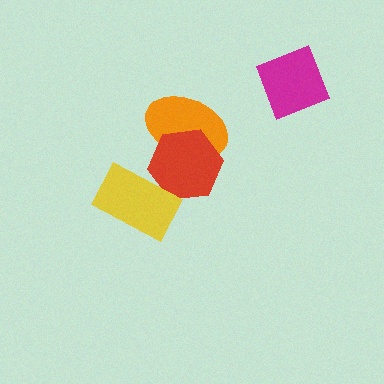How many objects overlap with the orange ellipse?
1 object overlaps with the orange ellipse.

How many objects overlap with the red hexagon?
2 objects overlap with the red hexagon.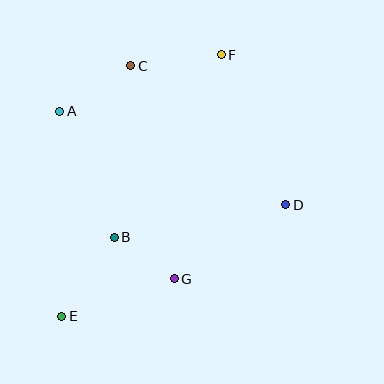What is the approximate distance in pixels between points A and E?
The distance between A and E is approximately 205 pixels.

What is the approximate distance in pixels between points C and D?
The distance between C and D is approximately 208 pixels.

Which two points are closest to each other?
Points B and G are closest to each other.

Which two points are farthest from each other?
Points E and F are farthest from each other.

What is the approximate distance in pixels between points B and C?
The distance between B and C is approximately 173 pixels.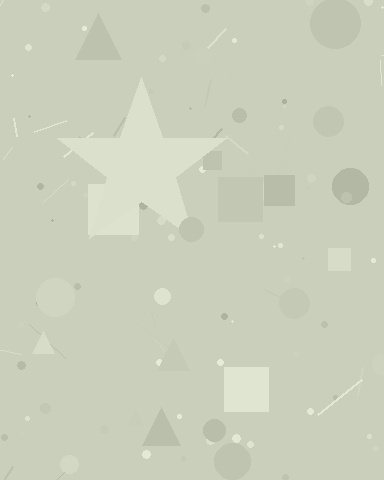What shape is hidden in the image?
A star is hidden in the image.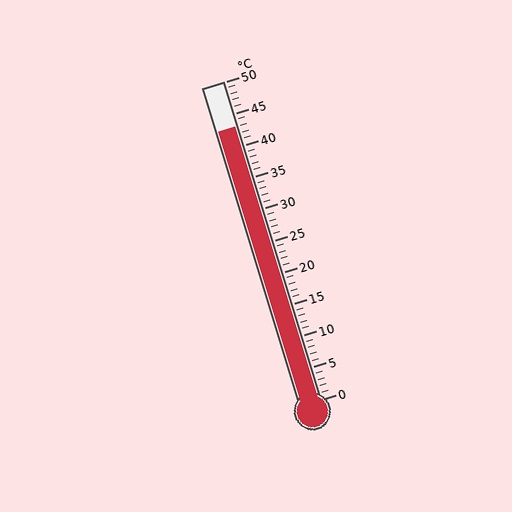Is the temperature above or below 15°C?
The temperature is above 15°C.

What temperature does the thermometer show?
The thermometer shows approximately 43°C.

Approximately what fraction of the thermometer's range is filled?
The thermometer is filled to approximately 85% of its range.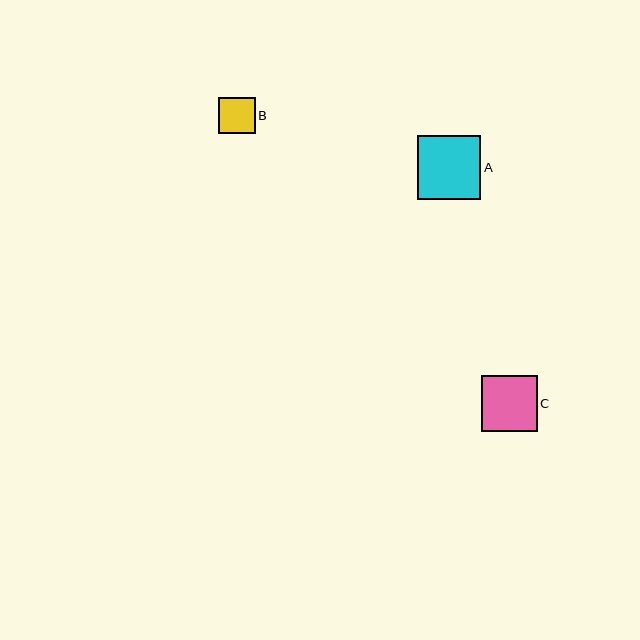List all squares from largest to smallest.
From largest to smallest: A, C, B.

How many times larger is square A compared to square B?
Square A is approximately 1.7 times the size of square B.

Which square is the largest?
Square A is the largest with a size of approximately 64 pixels.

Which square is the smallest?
Square B is the smallest with a size of approximately 37 pixels.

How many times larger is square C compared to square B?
Square C is approximately 1.5 times the size of square B.